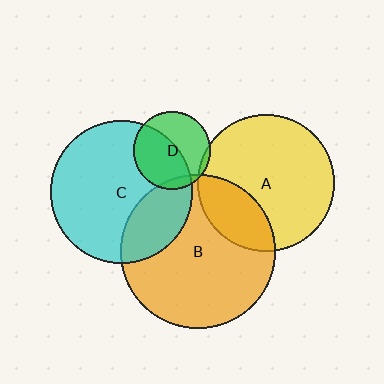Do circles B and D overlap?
Yes.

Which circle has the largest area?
Circle B (orange).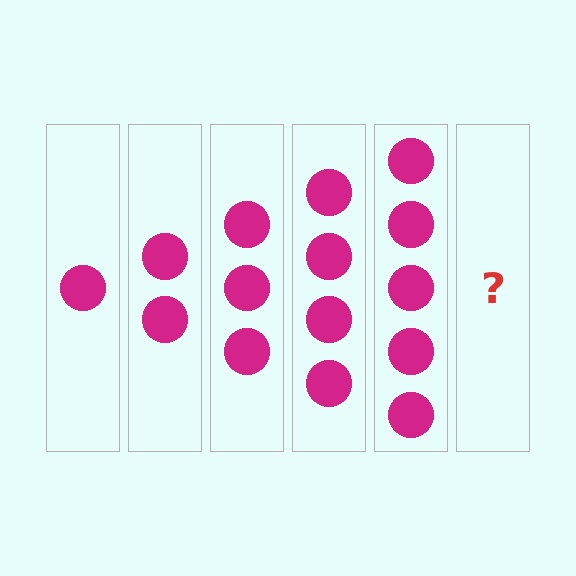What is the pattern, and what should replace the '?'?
The pattern is that each step adds one more circle. The '?' should be 6 circles.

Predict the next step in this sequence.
The next step is 6 circles.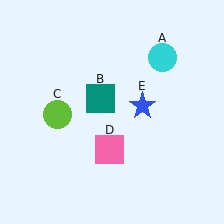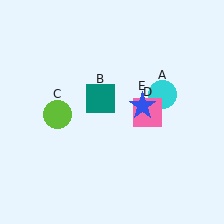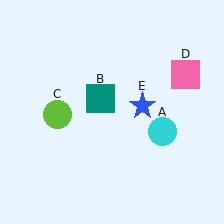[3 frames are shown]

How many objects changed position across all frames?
2 objects changed position: cyan circle (object A), pink square (object D).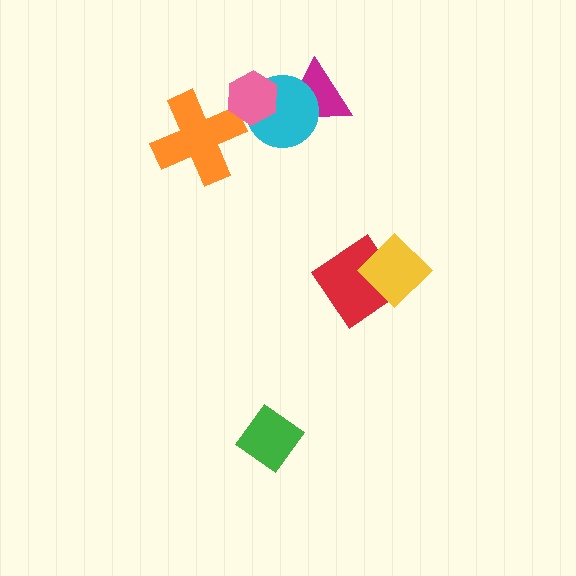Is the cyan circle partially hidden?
Yes, it is partially covered by another shape.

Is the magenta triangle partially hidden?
Yes, it is partially covered by another shape.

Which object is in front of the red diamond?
The yellow diamond is in front of the red diamond.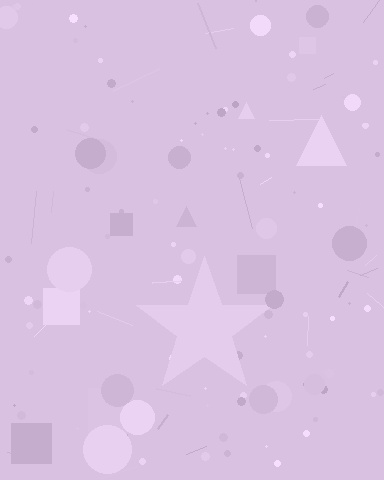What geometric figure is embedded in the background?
A star is embedded in the background.